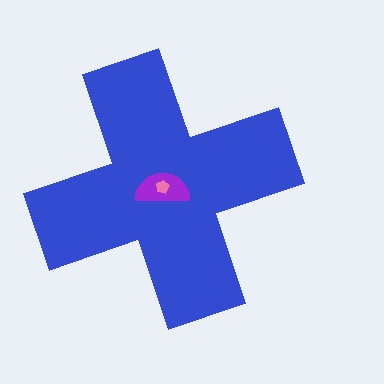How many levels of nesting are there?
3.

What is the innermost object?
The pink pentagon.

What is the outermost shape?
The blue cross.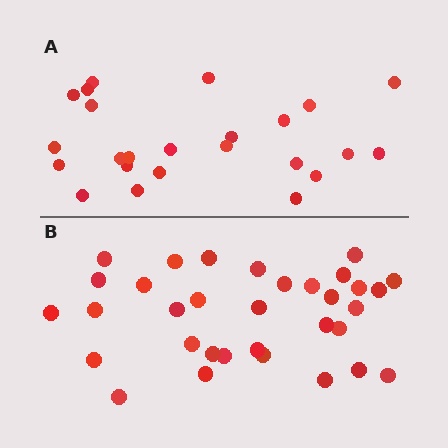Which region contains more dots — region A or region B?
Region B (the bottom region) has more dots.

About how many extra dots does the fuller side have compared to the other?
Region B has roughly 8 or so more dots than region A.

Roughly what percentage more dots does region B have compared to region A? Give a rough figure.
About 40% more.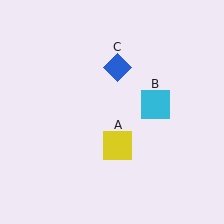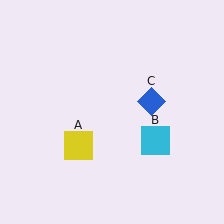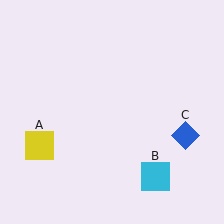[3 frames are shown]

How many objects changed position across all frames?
3 objects changed position: yellow square (object A), cyan square (object B), blue diamond (object C).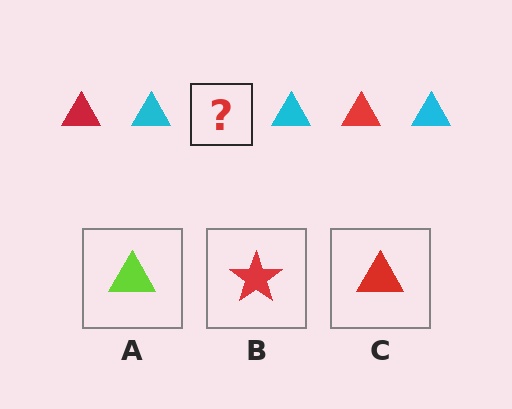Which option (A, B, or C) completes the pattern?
C.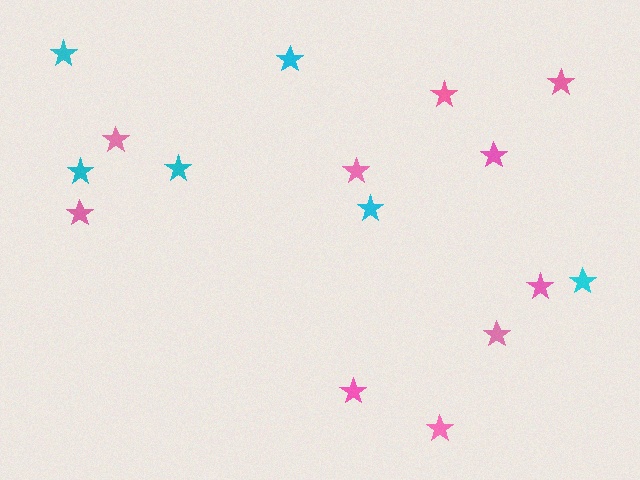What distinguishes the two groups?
There are 2 groups: one group of cyan stars (6) and one group of pink stars (10).